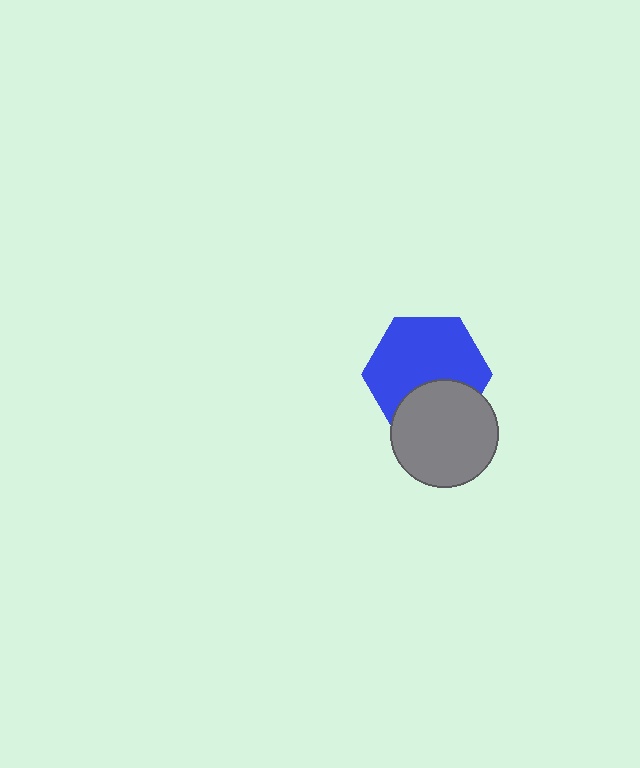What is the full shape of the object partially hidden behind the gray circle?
The partially hidden object is a blue hexagon.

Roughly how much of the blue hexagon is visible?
Most of it is visible (roughly 68%).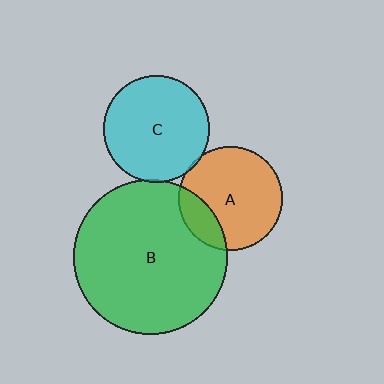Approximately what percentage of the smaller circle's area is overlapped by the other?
Approximately 5%.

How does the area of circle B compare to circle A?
Approximately 2.2 times.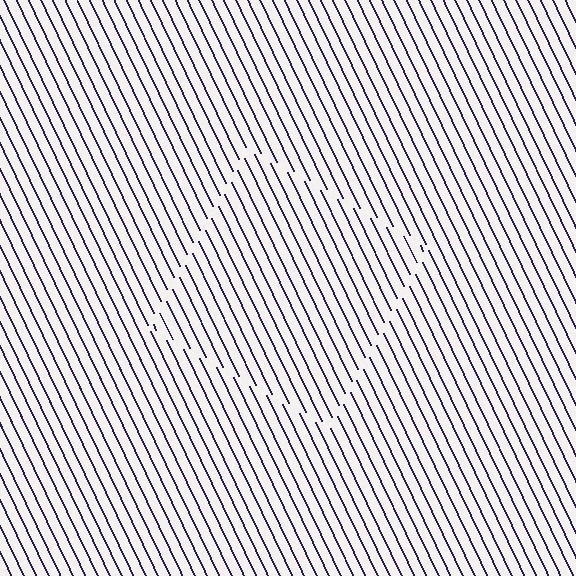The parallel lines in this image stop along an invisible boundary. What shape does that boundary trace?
An illusory square. The interior of the shape contains the same grating, shifted by half a period — the contour is defined by the phase discontinuity where line-ends from the inner and outer gratings abut.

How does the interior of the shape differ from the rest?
The interior of the shape contains the same grating, shifted by half a period — the contour is defined by the phase discontinuity where line-ends from the inner and outer gratings abut.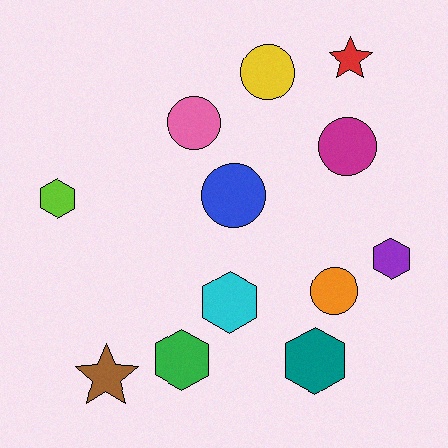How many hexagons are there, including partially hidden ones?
There are 5 hexagons.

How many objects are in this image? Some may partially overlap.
There are 12 objects.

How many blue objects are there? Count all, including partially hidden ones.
There is 1 blue object.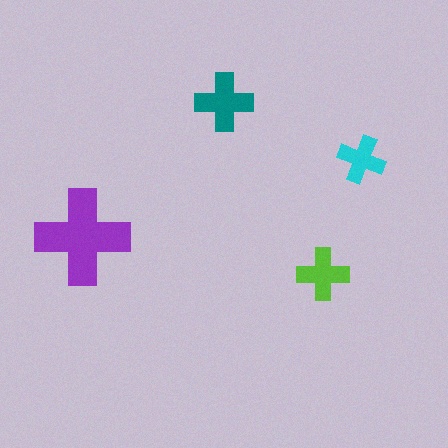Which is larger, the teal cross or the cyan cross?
The teal one.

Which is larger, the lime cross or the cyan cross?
The lime one.